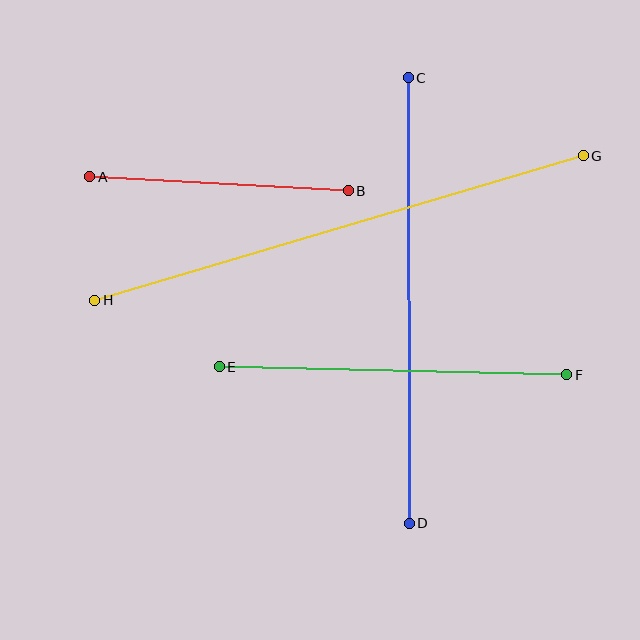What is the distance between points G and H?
The distance is approximately 509 pixels.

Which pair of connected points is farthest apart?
Points G and H are farthest apart.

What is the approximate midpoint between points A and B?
The midpoint is at approximately (219, 184) pixels.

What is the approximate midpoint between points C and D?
The midpoint is at approximately (409, 300) pixels.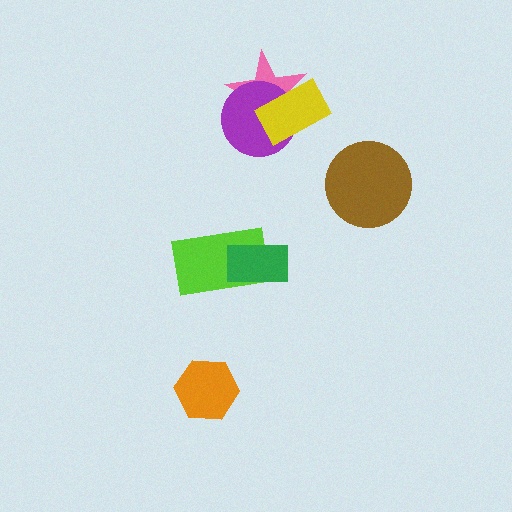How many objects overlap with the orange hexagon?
0 objects overlap with the orange hexagon.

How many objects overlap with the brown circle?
0 objects overlap with the brown circle.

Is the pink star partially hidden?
Yes, it is partially covered by another shape.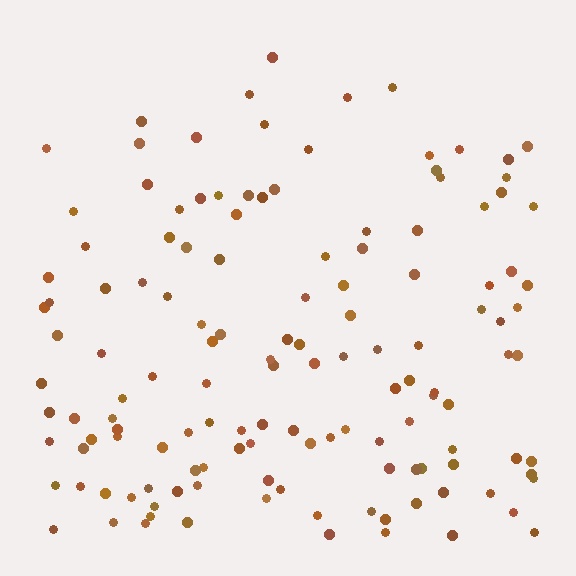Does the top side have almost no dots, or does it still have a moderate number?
Still a moderate number, just noticeably fewer than the bottom.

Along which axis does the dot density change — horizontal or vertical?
Vertical.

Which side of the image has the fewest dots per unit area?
The top.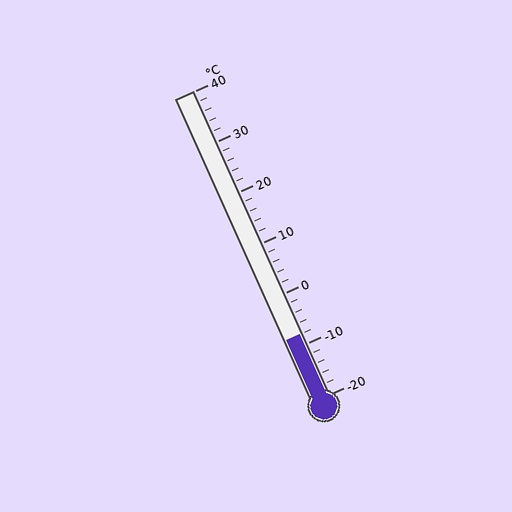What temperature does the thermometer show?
The thermometer shows approximately -8°C.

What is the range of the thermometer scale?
The thermometer scale ranges from -20°C to 40°C.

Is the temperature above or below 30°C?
The temperature is below 30°C.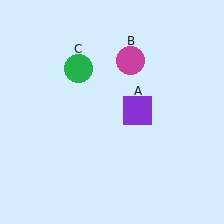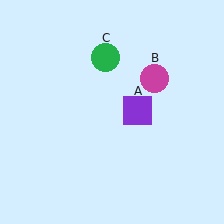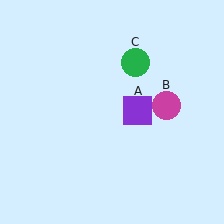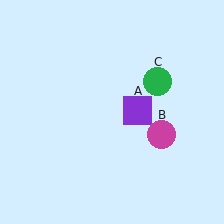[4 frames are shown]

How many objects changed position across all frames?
2 objects changed position: magenta circle (object B), green circle (object C).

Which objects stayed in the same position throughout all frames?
Purple square (object A) remained stationary.